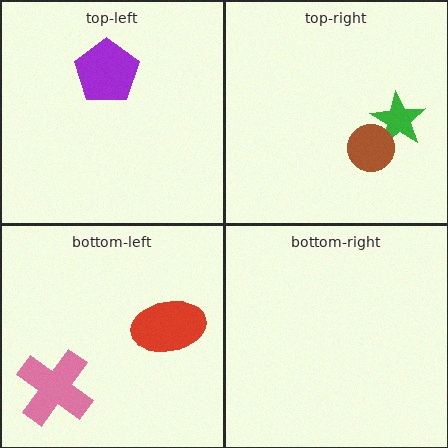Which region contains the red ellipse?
The bottom-left region.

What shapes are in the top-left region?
The purple pentagon.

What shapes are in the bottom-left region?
The pink cross, the red ellipse.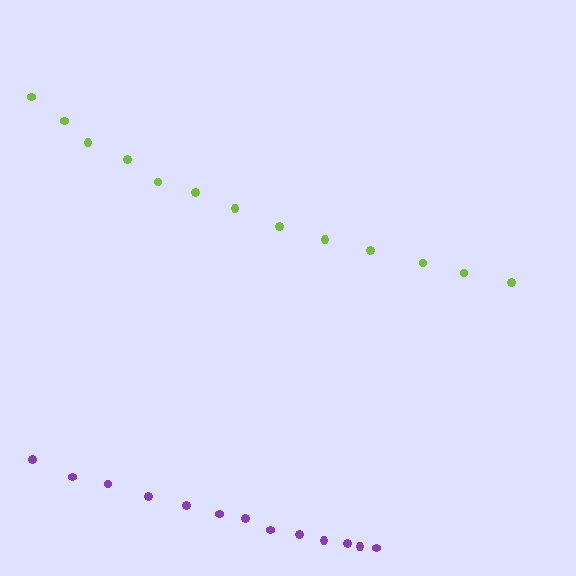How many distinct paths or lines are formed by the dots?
There are 2 distinct paths.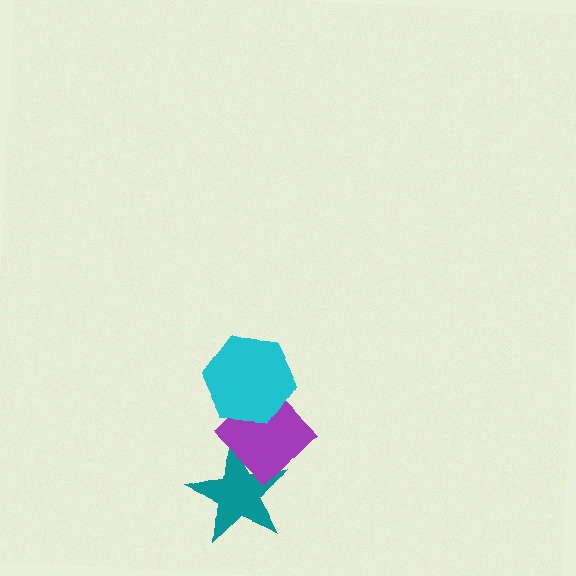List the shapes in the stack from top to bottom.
From top to bottom: the cyan hexagon, the purple diamond, the teal star.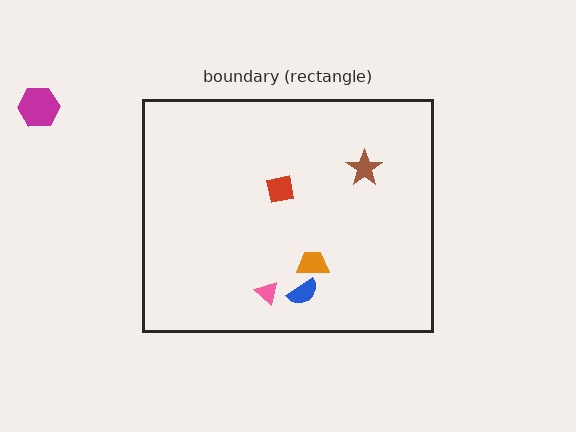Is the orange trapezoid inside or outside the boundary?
Inside.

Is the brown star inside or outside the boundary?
Inside.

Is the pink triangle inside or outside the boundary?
Inside.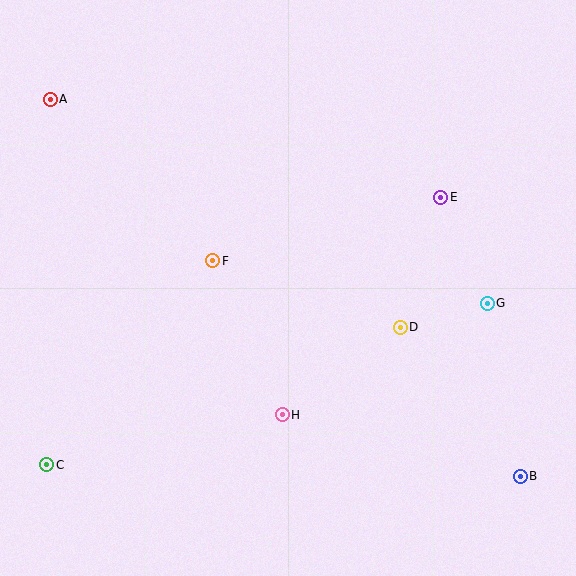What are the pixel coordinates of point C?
Point C is at (47, 465).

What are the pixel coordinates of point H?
Point H is at (282, 415).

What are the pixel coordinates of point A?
Point A is at (50, 99).